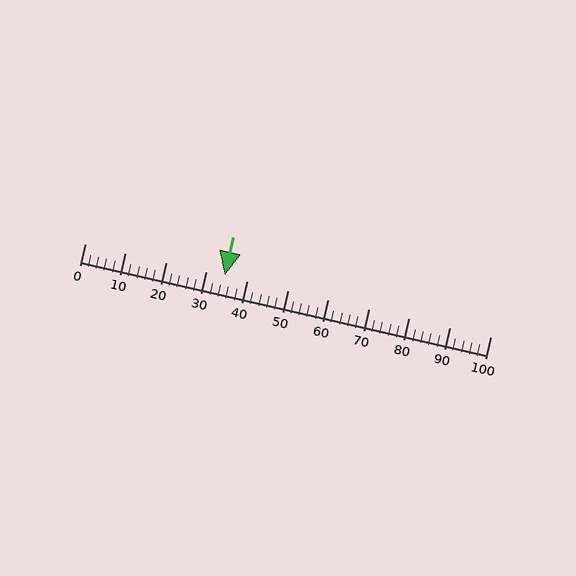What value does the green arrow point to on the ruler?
The green arrow points to approximately 35.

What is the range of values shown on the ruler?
The ruler shows values from 0 to 100.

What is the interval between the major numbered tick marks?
The major tick marks are spaced 10 units apart.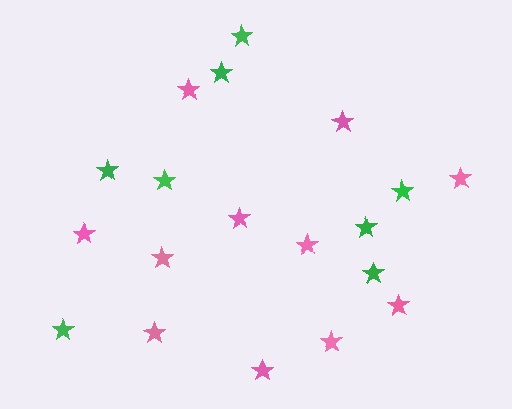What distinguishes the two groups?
There are 2 groups: one group of pink stars (11) and one group of green stars (8).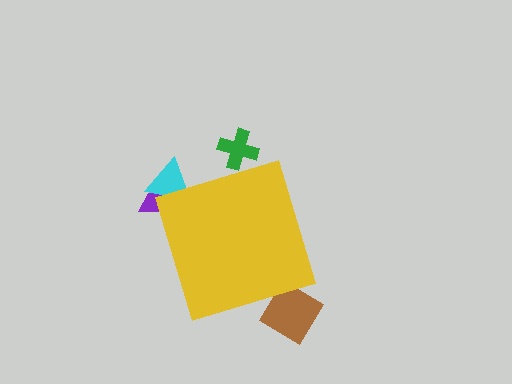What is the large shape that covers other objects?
A yellow diamond.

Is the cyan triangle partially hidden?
Yes, the cyan triangle is partially hidden behind the yellow diamond.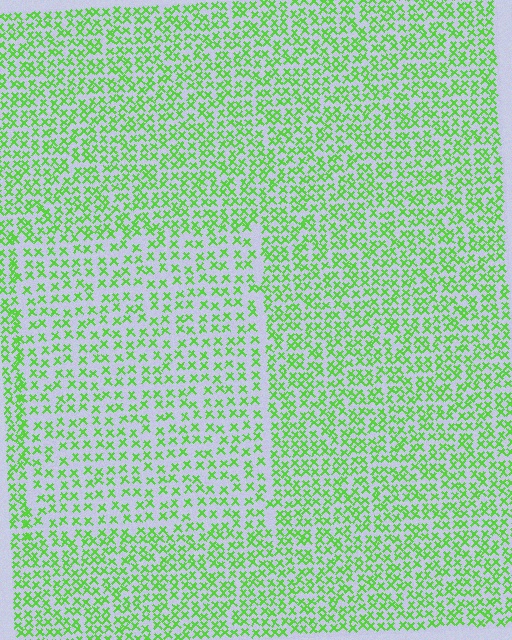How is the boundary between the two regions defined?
The boundary is defined by a change in element density (approximately 1.6x ratio). All elements are the same color, size, and shape.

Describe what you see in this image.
The image contains small lime elements arranged at two different densities. A rectangle-shaped region is visible where the elements are less densely packed than the surrounding area.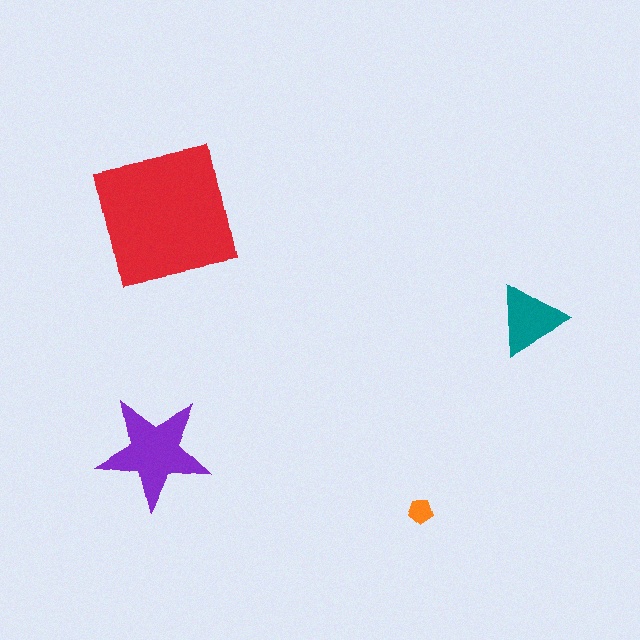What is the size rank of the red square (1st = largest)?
1st.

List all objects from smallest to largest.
The orange pentagon, the teal triangle, the purple star, the red square.